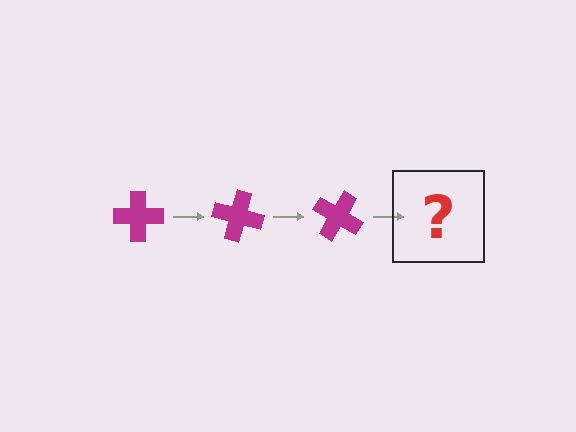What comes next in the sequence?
The next element should be a magenta cross rotated 45 degrees.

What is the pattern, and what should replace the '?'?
The pattern is that the cross rotates 15 degrees each step. The '?' should be a magenta cross rotated 45 degrees.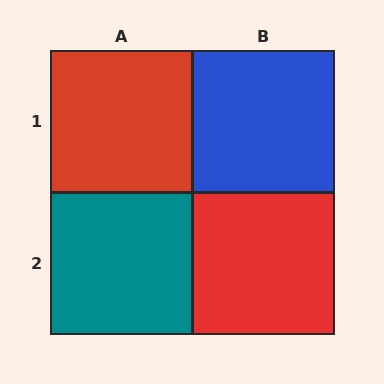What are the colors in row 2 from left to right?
Teal, red.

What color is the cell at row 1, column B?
Blue.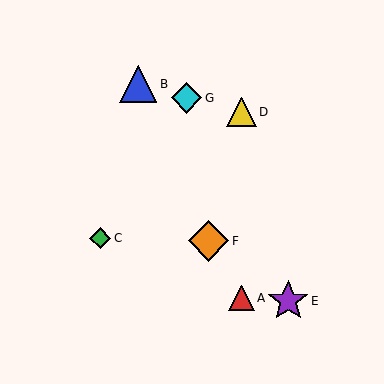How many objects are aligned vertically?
2 objects (A, D) are aligned vertically.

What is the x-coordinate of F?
Object F is at x≈208.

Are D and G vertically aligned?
No, D is at x≈242 and G is at x≈186.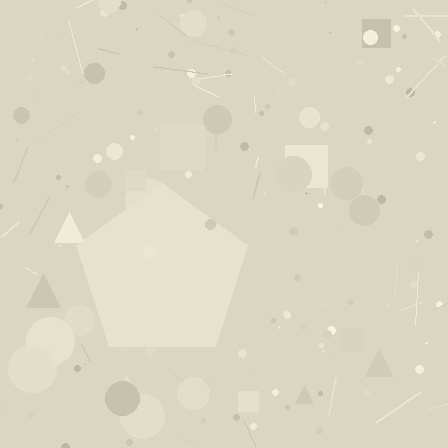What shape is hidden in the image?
A pentagon is hidden in the image.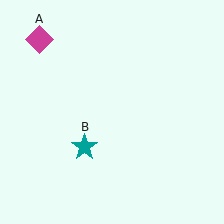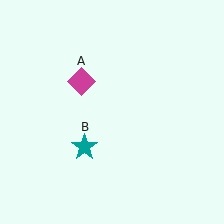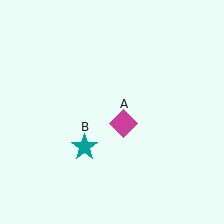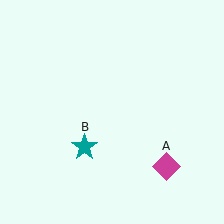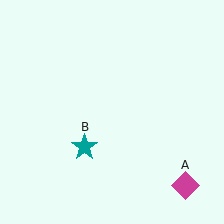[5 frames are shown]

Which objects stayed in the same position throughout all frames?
Teal star (object B) remained stationary.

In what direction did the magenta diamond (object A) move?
The magenta diamond (object A) moved down and to the right.